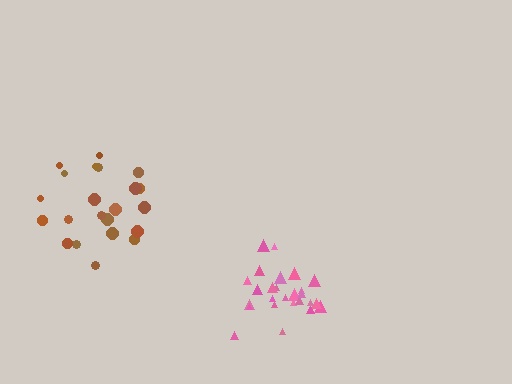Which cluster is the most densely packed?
Pink.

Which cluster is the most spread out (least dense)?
Brown.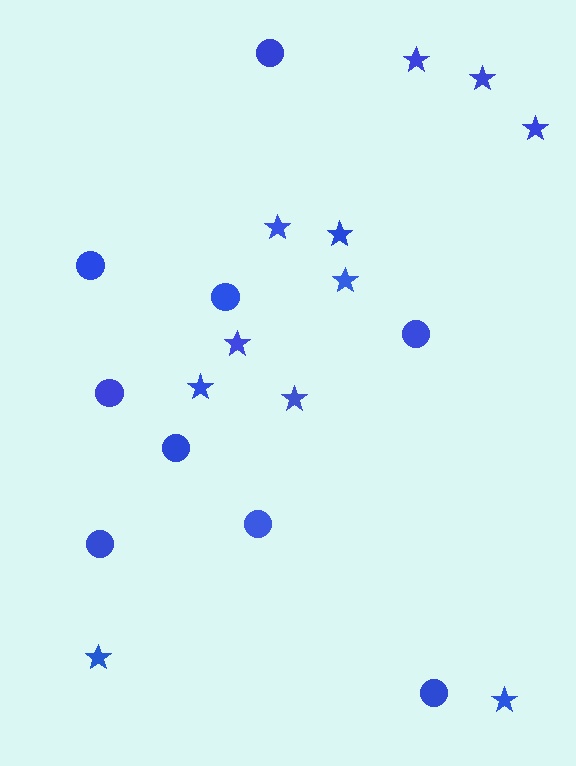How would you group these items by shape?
There are 2 groups: one group of stars (11) and one group of circles (9).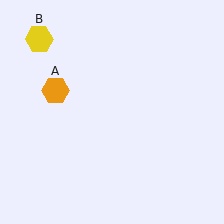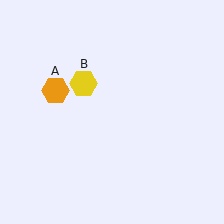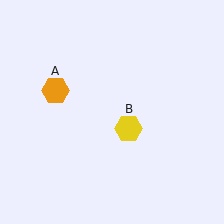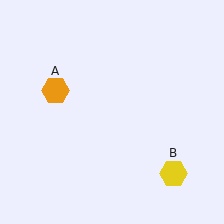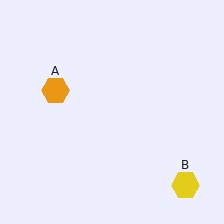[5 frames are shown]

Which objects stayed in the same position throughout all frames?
Orange hexagon (object A) remained stationary.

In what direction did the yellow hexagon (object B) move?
The yellow hexagon (object B) moved down and to the right.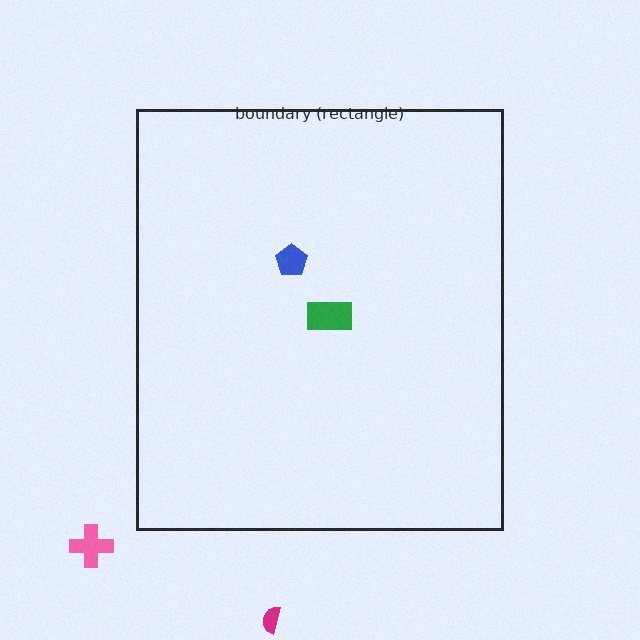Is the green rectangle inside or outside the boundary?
Inside.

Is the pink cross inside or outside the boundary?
Outside.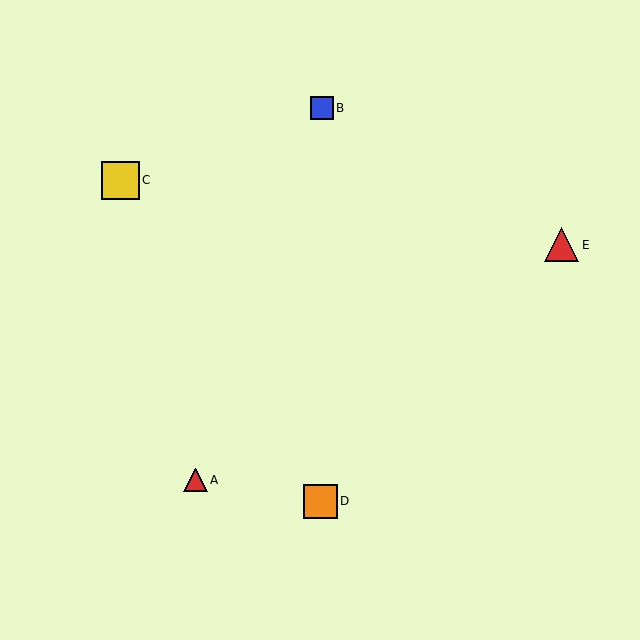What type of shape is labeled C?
Shape C is a yellow square.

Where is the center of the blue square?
The center of the blue square is at (322, 108).